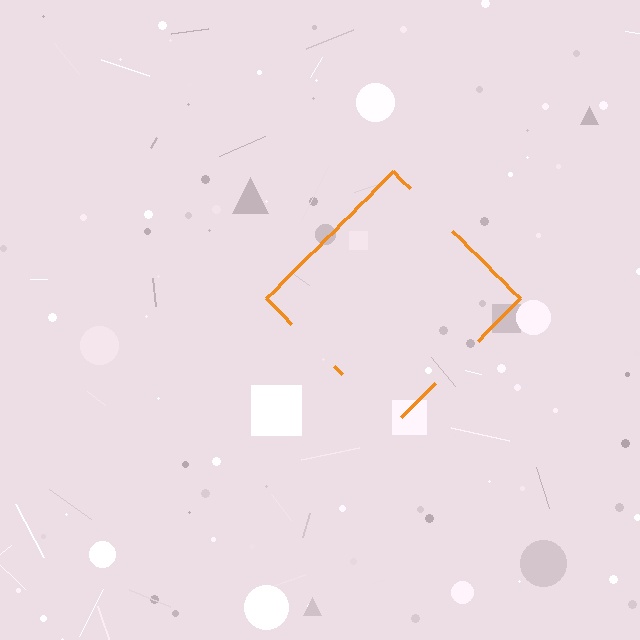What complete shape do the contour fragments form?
The contour fragments form a diamond.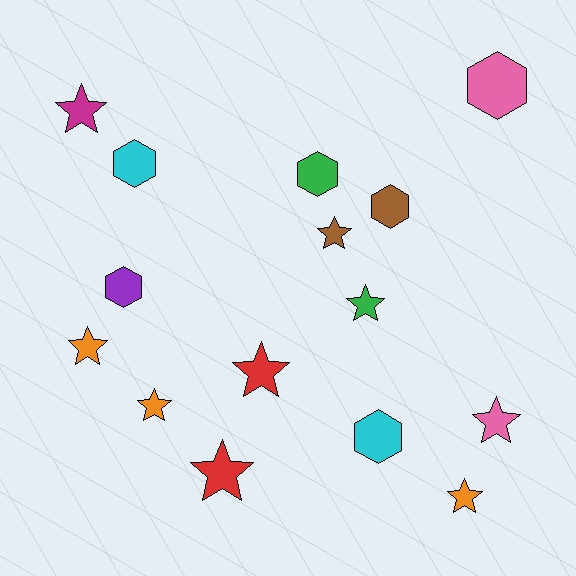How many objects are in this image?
There are 15 objects.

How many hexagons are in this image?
There are 6 hexagons.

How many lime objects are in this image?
There are no lime objects.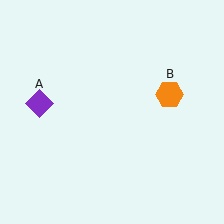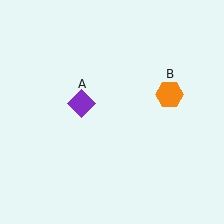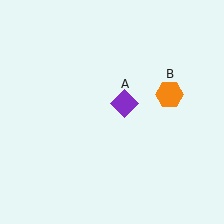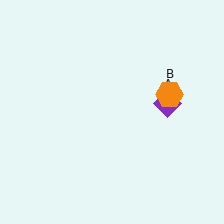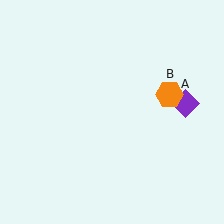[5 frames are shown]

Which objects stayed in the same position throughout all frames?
Orange hexagon (object B) remained stationary.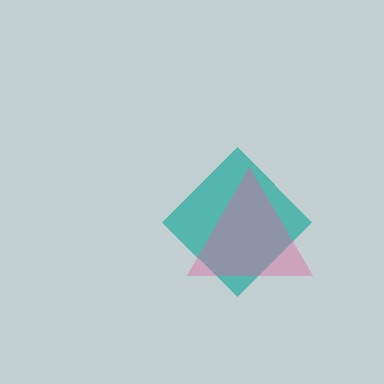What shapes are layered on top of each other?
The layered shapes are: a teal diamond, a pink triangle.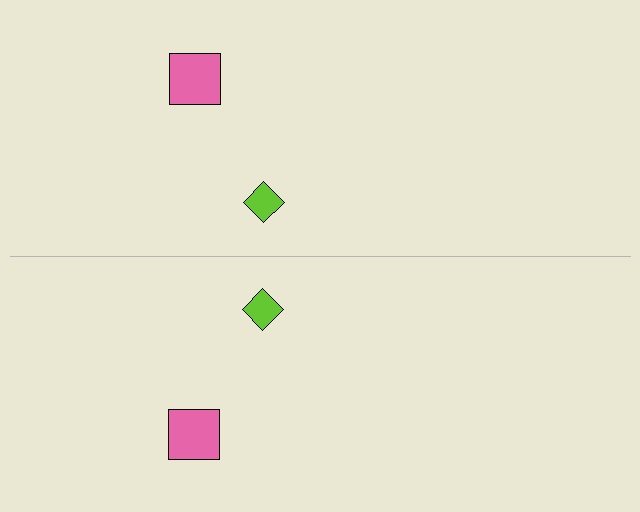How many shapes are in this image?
There are 4 shapes in this image.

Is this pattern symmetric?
Yes, this pattern has bilateral (reflection) symmetry.